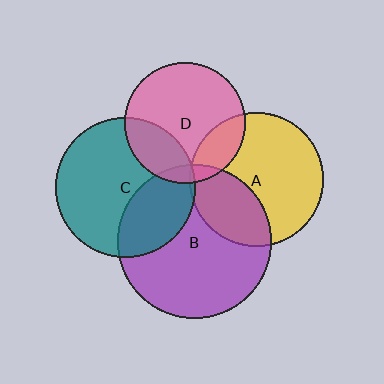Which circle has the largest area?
Circle B (purple).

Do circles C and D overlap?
Yes.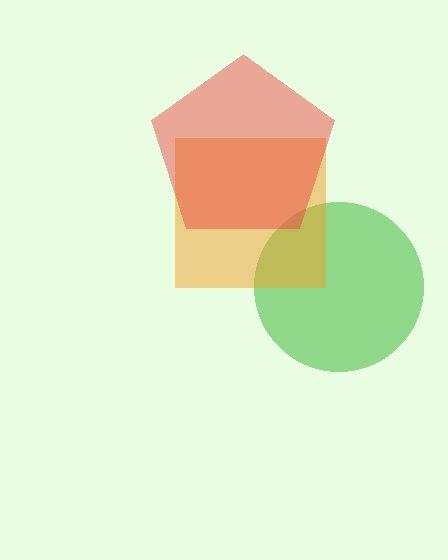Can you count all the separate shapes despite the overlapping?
Yes, there are 3 separate shapes.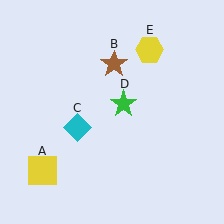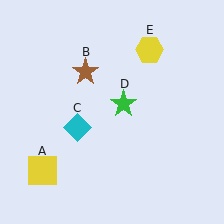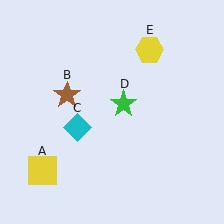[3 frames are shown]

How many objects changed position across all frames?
1 object changed position: brown star (object B).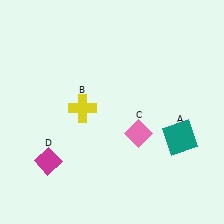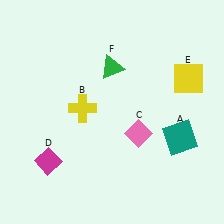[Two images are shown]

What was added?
A yellow square (E), a green triangle (F) were added in Image 2.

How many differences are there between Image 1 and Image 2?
There are 2 differences between the two images.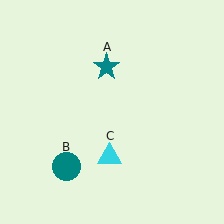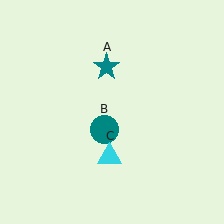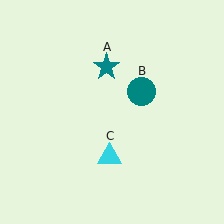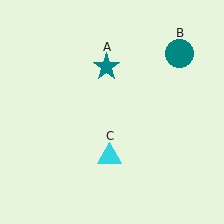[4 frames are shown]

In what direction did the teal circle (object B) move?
The teal circle (object B) moved up and to the right.